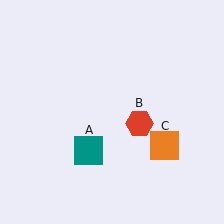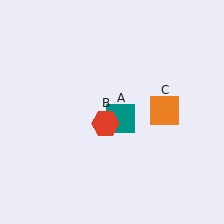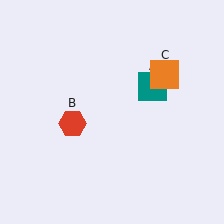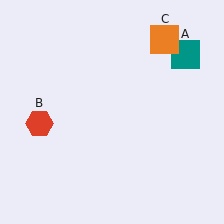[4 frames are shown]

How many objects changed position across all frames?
3 objects changed position: teal square (object A), red hexagon (object B), orange square (object C).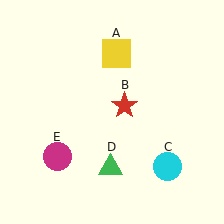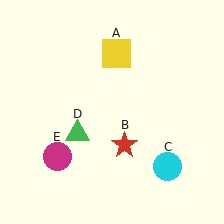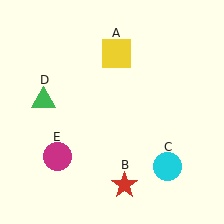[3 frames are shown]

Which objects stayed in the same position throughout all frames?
Yellow square (object A) and cyan circle (object C) and magenta circle (object E) remained stationary.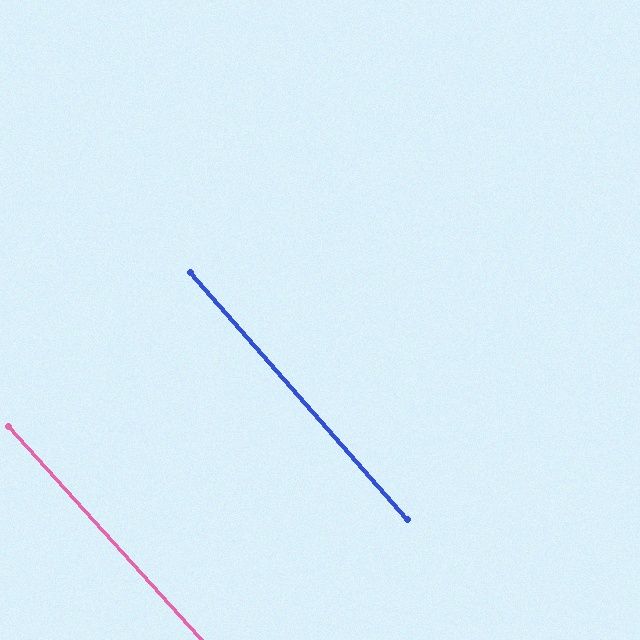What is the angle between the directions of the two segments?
Approximately 1 degree.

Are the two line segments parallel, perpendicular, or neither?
Parallel — their directions differ by only 0.7°.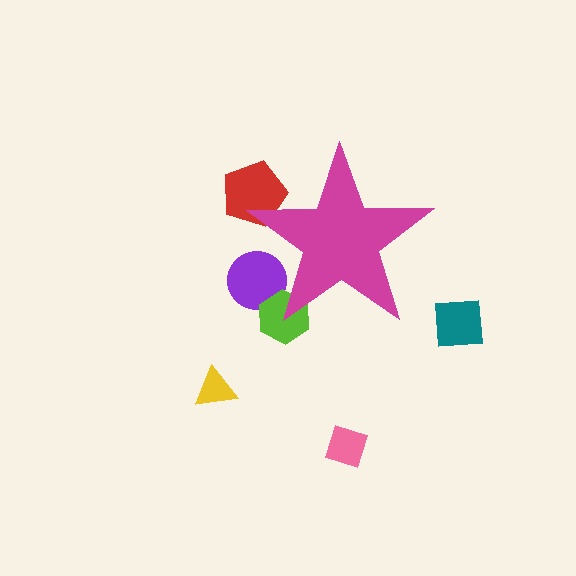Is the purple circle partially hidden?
Yes, the purple circle is partially hidden behind the magenta star.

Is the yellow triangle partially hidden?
No, the yellow triangle is fully visible.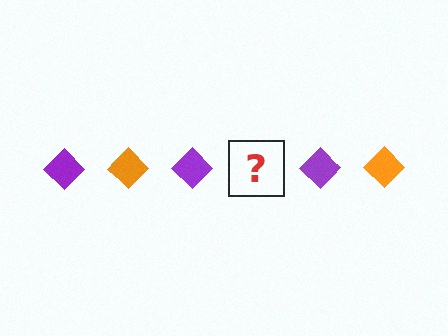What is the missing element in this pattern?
The missing element is an orange diamond.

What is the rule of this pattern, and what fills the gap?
The rule is that the pattern cycles through purple, orange diamonds. The gap should be filled with an orange diamond.